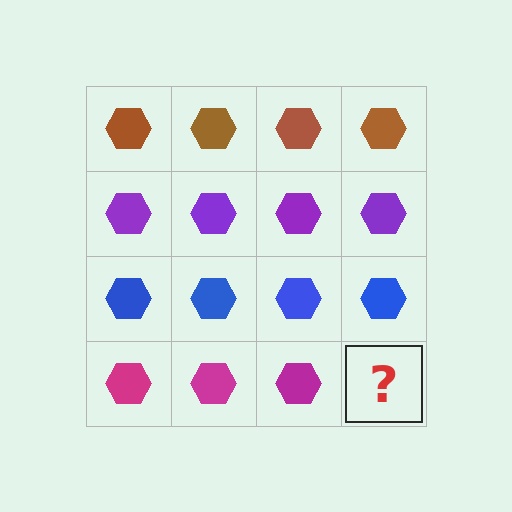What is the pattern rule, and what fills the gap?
The rule is that each row has a consistent color. The gap should be filled with a magenta hexagon.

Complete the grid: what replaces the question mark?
The question mark should be replaced with a magenta hexagon.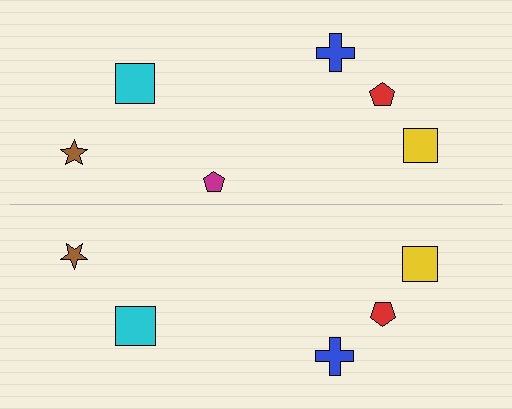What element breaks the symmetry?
A magenta pentagon is missing from the bottom side.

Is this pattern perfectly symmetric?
No, the pattern is not perfectly symmetric. A magenta pentagon is missing from the bottom side.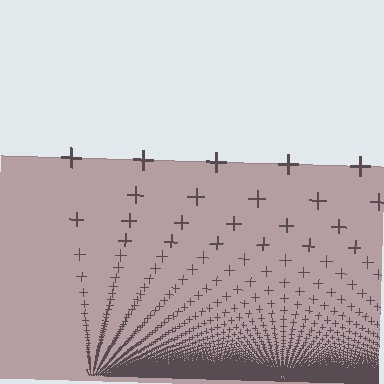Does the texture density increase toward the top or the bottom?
Density increases toward the bottom.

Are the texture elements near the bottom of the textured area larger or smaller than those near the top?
Smaller. The gradient is inverted — elements near the bottom are smaller and denser.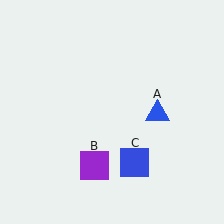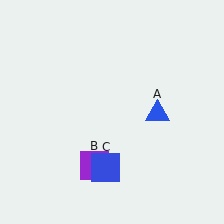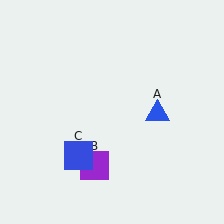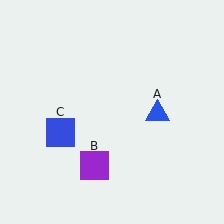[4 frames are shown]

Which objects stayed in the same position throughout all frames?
Blue triangle (object A) and purple square (object B) remained stationary.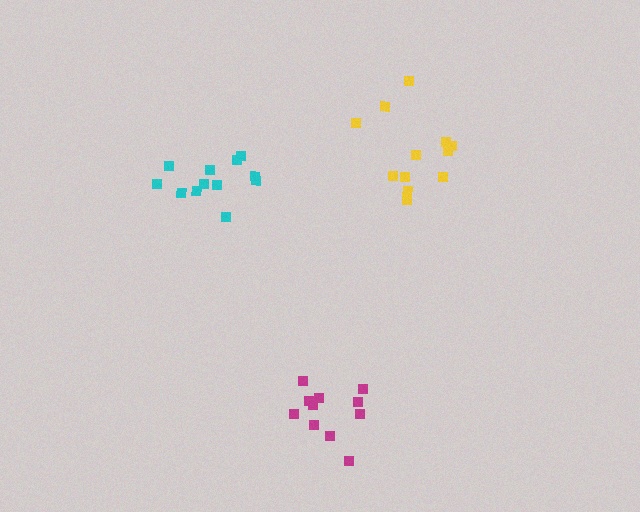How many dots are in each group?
Group 1: 11 dots, Group 2: 12 dots, Group 3: 12 dots (35 total).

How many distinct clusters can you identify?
There are 3 distinct clusters.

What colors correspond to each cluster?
The clusters are colored: magenta, cyan, yellow.